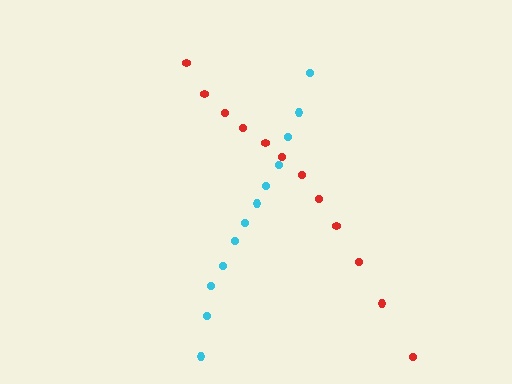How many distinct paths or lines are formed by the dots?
There are 2 distinct paths.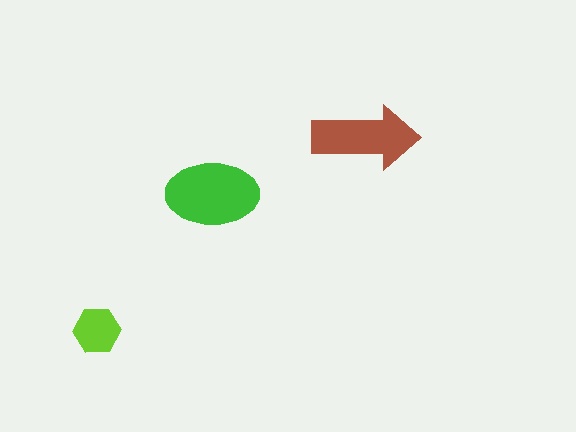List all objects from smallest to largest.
The lime hexagon, the brown arrow, the green ellipse.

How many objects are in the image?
There are 3 objects in the image.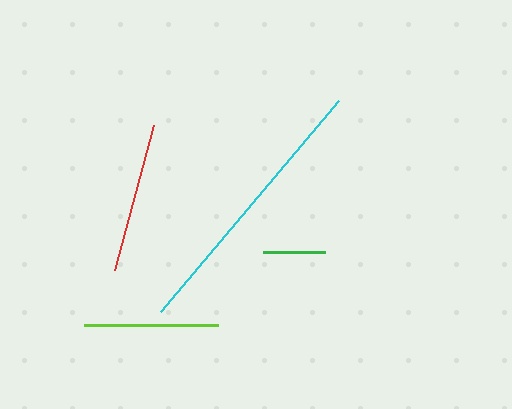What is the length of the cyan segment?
The cyan segment is approximately 276 pixels long.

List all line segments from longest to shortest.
From longest to shortest: cyan, red, lime, green.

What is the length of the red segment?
The red segment is approximately 150 pixels long.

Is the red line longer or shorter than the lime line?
The red line is longer than the lime line.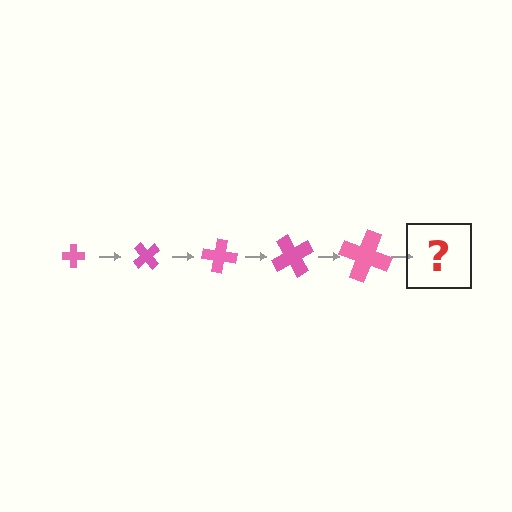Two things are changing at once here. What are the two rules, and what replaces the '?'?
The two rules are that the cross grows larger each step and it rotates 50 degrees each step. The '?' should be a cross, larger than the previous one and rotated 250 degrees from the start.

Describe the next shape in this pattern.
It should be a cross, larger than the previous one and rotated 250 degrees from the start.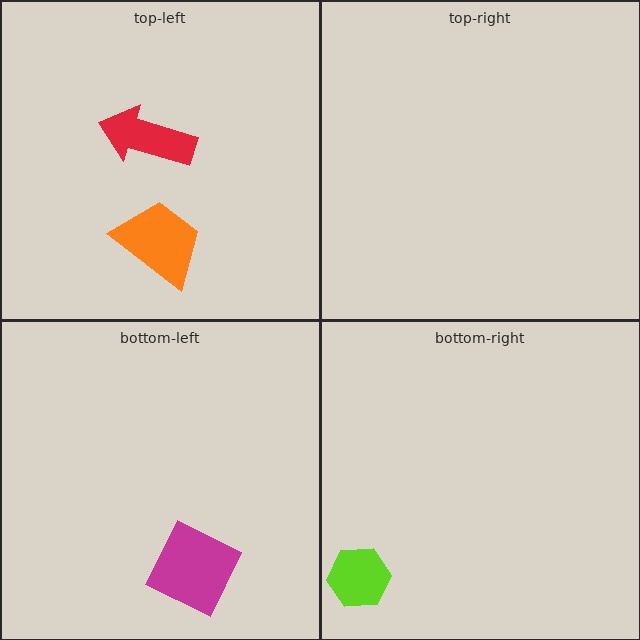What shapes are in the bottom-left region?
The magenta square.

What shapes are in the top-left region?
The red arrow, the orange trapezoid.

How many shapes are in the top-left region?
2.